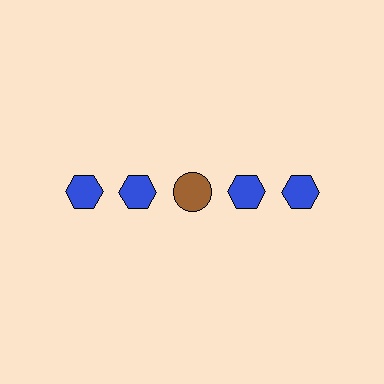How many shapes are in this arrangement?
There are 5 shapes arranged in a grid pattern.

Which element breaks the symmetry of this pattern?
The brown circle in the top row, center column breaks the symmetry. All other shapes are blue hexagons.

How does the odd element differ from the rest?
It differs in both color (brown instead of blue) and shape (circle instead of hexagon).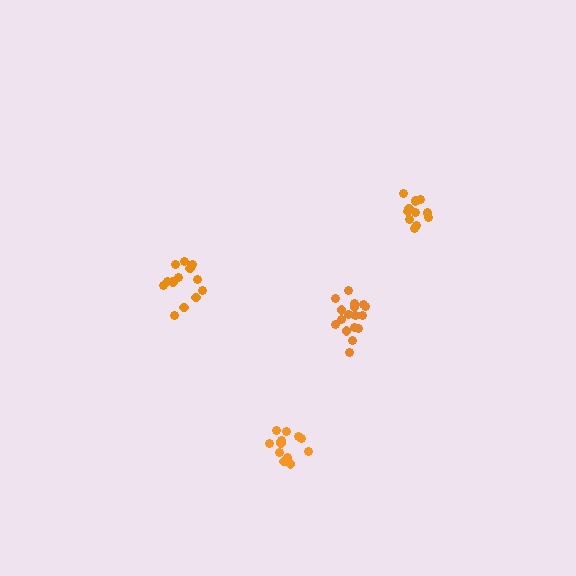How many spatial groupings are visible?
There are 4 spatial groupings.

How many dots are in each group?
Group 1: 13 dots, Group 2: 17 dots, Group 3: 13 dots, Group 4: 13 dots (56 total).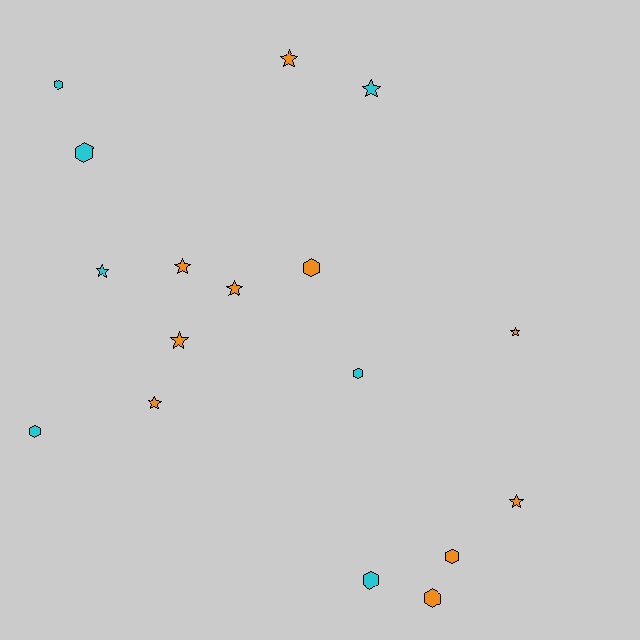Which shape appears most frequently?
Star, with 9 objects.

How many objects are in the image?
There are 17 objects.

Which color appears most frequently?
Orange, with 10 objects.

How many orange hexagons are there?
There are 3 orange hexagons.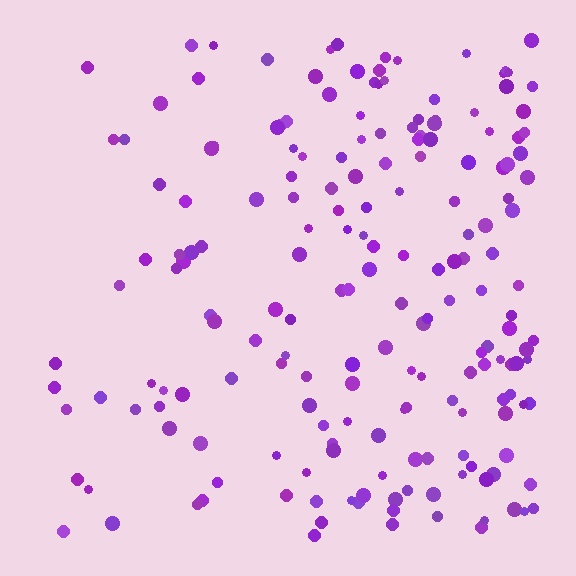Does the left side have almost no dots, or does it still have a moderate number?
Still a moderate number, just noticeably fewer than the right.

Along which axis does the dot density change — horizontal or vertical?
Horizontal.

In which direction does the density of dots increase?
From left to right, with the right side densest.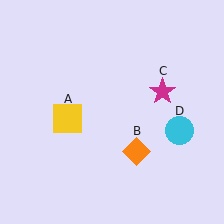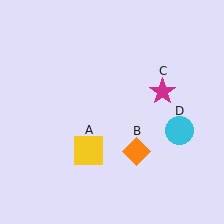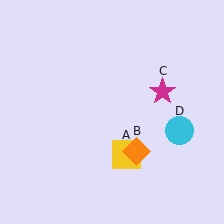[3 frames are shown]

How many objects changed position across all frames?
1 object changed position: yellow square (object A).